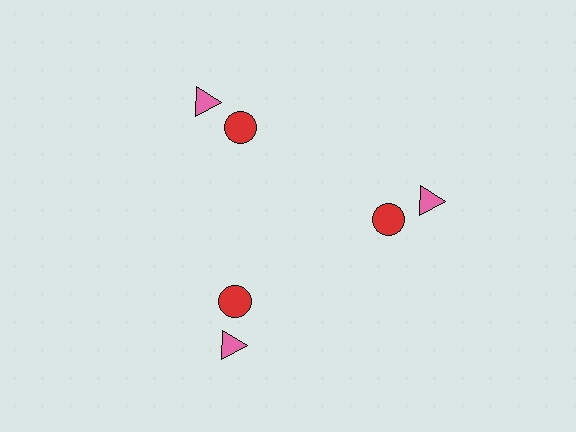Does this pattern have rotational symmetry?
Yes, this pattern has 3-fold rotational symmetry. It looks the same after rotating 120 degrees around the center.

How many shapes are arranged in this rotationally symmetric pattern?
There are 6 shapes, arranged in 3 groups of 2.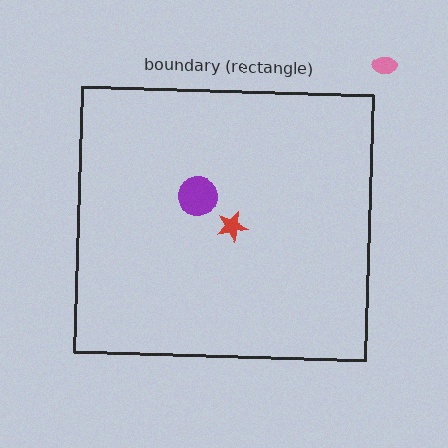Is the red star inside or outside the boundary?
Inside.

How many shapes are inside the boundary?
2 inside, 1 outside.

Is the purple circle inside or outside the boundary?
Inside.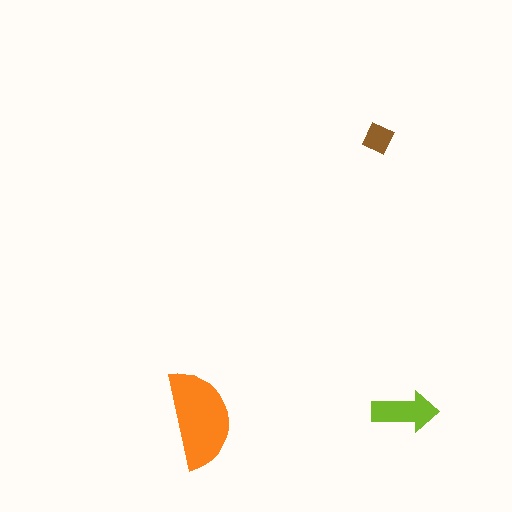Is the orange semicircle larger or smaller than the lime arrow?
Larger.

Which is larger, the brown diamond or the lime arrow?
The lime arrow.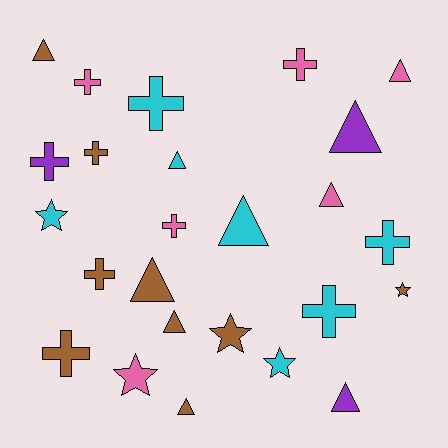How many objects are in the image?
There are 25 objects.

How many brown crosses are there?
There are 3 brown crosses.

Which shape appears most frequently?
Triangle, with 10 objects.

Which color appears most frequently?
Brown, with 9 objects.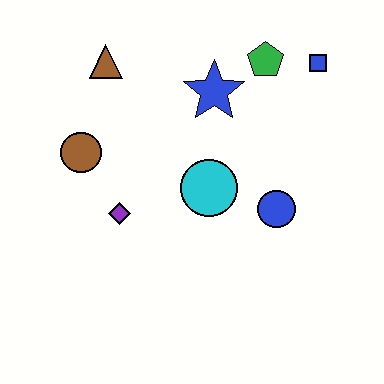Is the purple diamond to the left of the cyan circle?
Yes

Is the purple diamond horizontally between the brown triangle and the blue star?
Yes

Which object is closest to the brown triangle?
The brown circle is closest to the brown triangle.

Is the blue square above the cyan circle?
Yes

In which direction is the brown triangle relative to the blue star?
The brown triangle is to the left of the blue star.